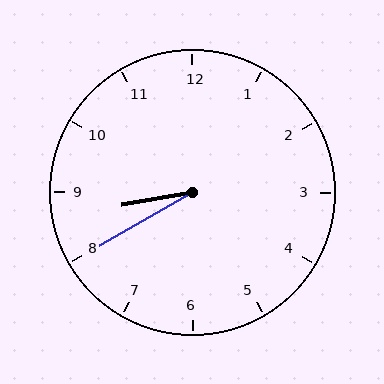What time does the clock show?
8:40.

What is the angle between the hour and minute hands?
Approximately 20 degrees.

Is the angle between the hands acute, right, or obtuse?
It is acute.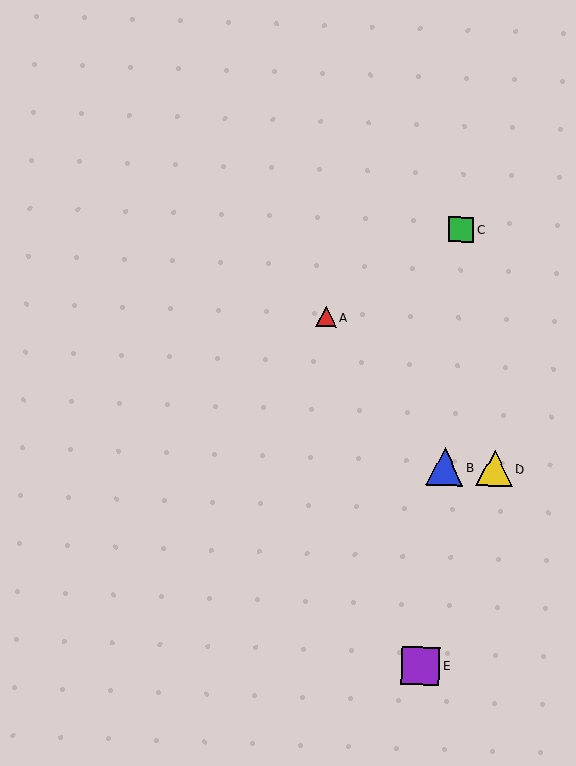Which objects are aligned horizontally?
Objects B, D are aligned horizontally.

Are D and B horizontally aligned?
Yes, both are at y≈468.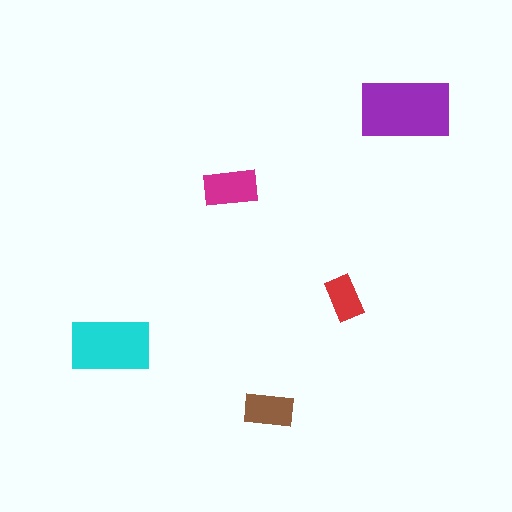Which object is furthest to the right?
The purple rectangle is rightmost.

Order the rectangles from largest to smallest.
the purple one, the cyan one, the magenta one, the brown one, the red one.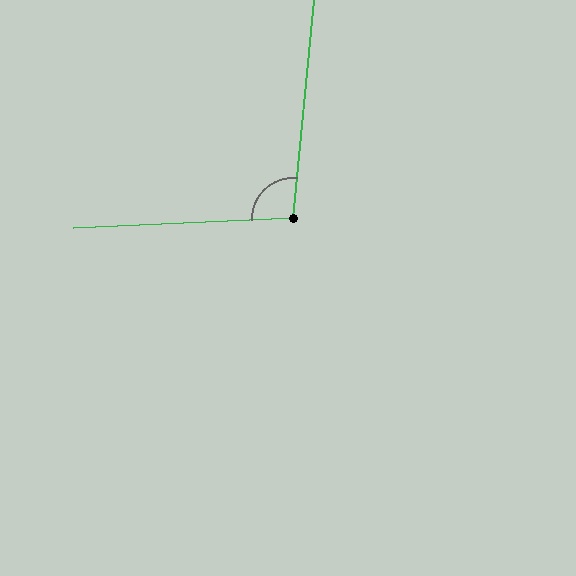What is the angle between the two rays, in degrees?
Approximately 98 degrees.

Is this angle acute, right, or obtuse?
It is obtuse.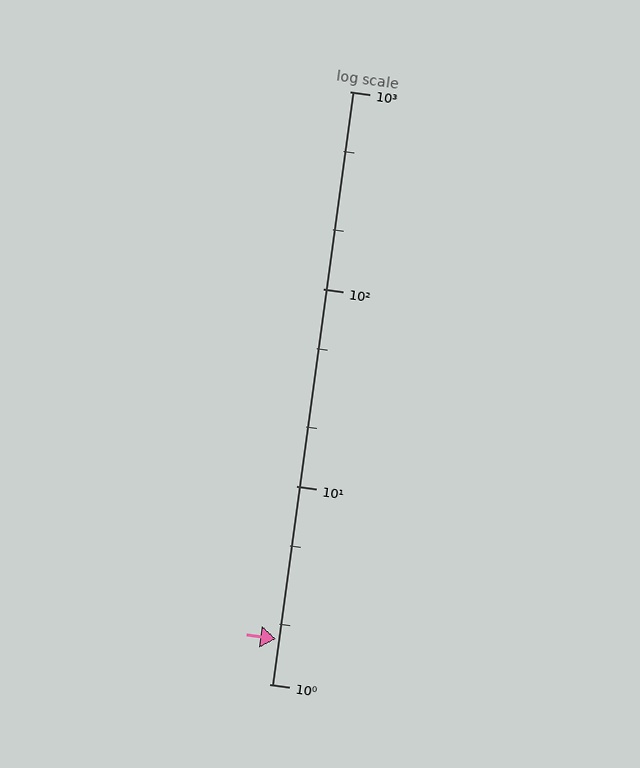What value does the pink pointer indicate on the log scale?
The pointer indicates approximately 1.7.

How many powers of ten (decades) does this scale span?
The scale spans 3 decades, from 1 to 1000.